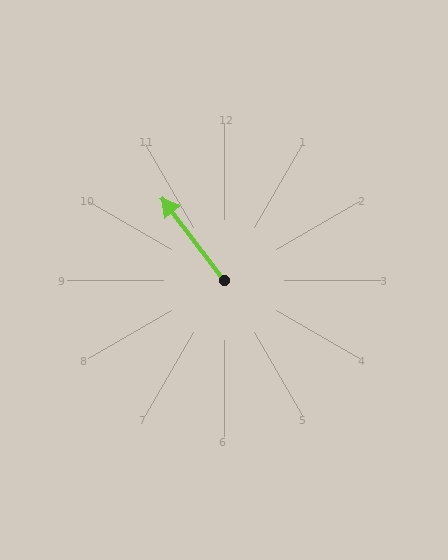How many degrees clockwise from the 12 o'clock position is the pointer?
Approximately 323 degrees.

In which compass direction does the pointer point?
Northwest.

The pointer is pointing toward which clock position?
Roughly 11 o'clock.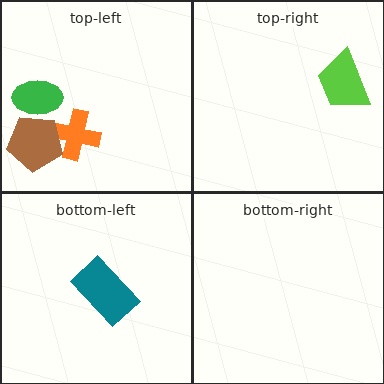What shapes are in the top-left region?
The orange cross, the green ellipse, the brown pentagon.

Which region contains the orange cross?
The top-left region.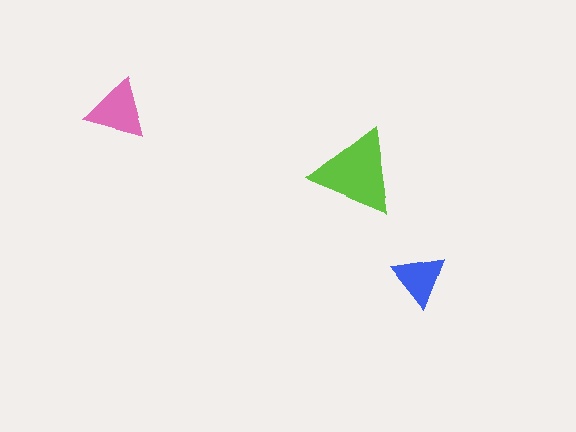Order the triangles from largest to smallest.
the lime one, the pink one, the blue one.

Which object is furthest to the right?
The blue triangle is rightmost.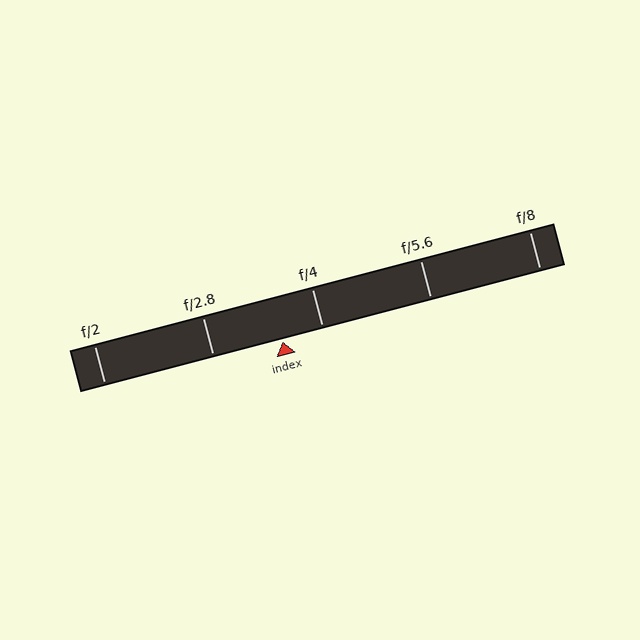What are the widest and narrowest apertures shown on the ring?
The widest aperture shown is f/2 and the narrowest is f/8.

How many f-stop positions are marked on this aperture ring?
There are 5 f-stop positions marked.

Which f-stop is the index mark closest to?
The index mark is closest to f/4.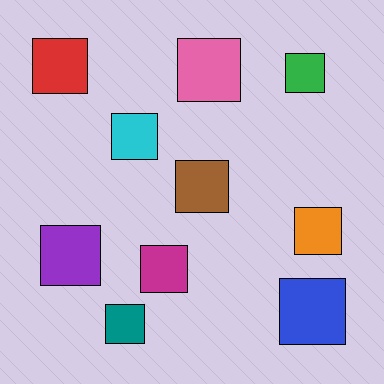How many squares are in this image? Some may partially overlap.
There are 10 squares.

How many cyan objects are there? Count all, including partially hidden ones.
There is 1 cyan object.